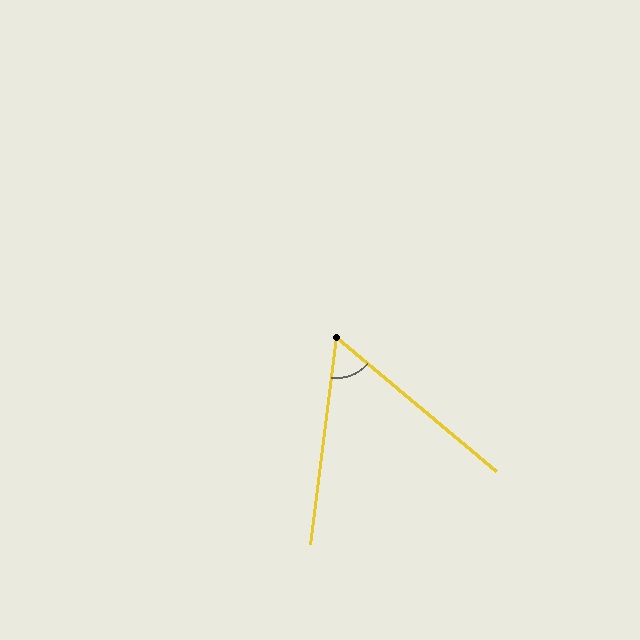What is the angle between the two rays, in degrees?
Approximately 57 degrees.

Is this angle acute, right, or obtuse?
It is acute.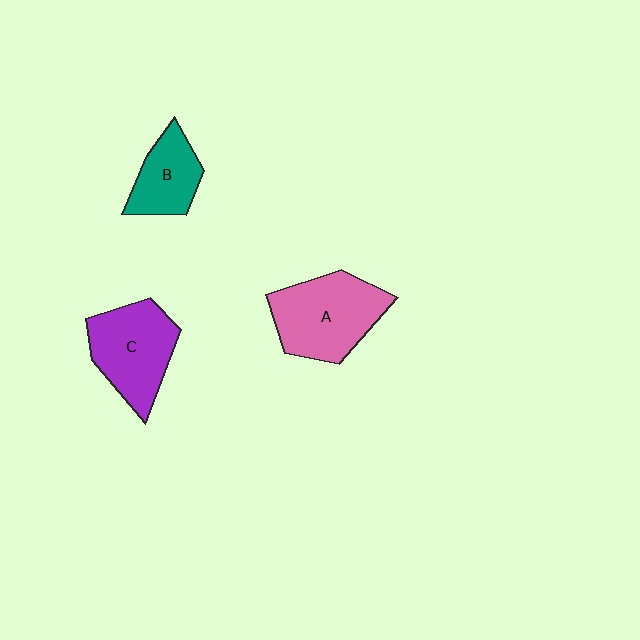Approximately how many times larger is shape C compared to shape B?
Approximately 1.5 times.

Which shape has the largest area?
Shape A (pink).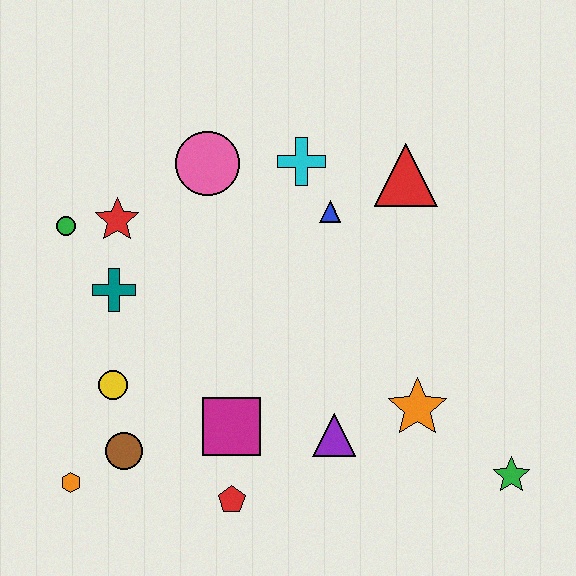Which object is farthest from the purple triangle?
The green circle is farthest from the purple triangle.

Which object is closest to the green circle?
The red star is closest to the green circle.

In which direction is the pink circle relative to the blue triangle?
The pink circle is to the left of the blue triangle.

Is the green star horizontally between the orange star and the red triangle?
No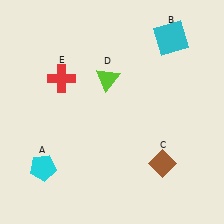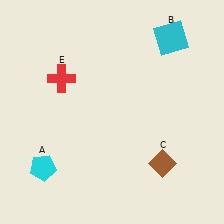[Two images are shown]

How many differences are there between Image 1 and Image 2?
There is 1 difference between the two images.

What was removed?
The lime triangle (D) was removed in Image 2.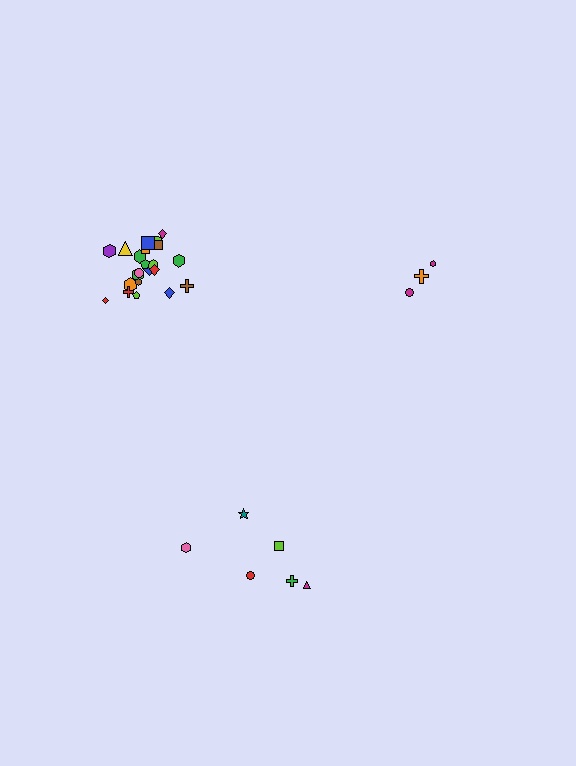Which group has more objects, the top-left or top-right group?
The top-left group.